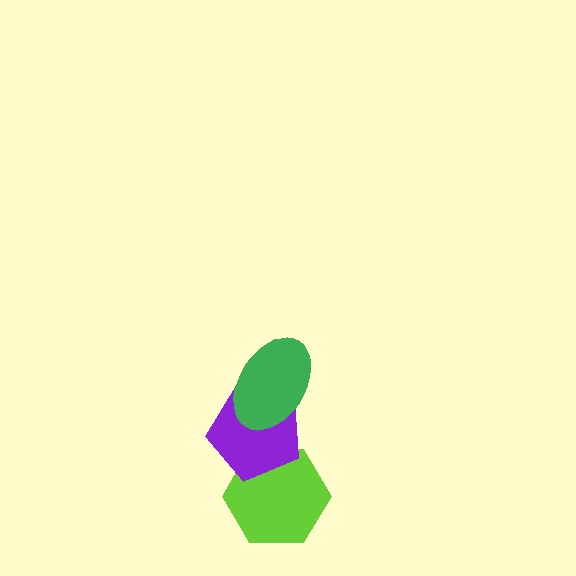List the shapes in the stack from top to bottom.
From top to bottom: the green ellipse, the purple pentagon, the lime hexagon.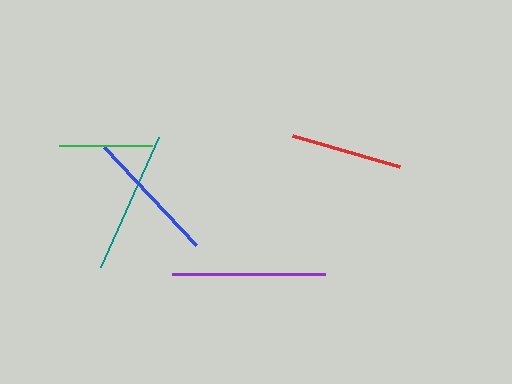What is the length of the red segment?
The red segment is approximately 111 pixels long.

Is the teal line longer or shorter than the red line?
The teal line is longer than the red line.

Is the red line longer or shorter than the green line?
The red line is longer than the green line.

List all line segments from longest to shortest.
From longest to shortest: purple, teal, blue, red, green.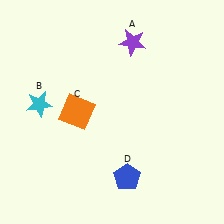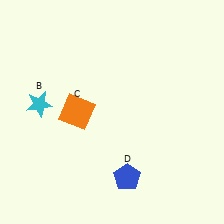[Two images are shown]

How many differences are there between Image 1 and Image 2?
There is 1 difference between the two images.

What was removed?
The purple star (A) was removed in Image 2.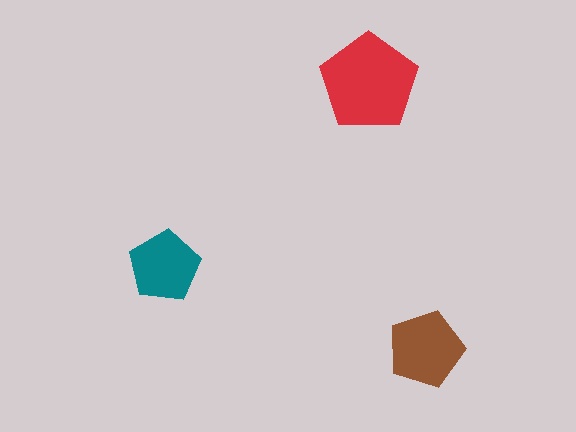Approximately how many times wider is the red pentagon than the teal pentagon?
About 1.5 times wider.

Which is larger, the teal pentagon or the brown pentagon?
The brown one.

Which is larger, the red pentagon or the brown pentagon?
The red one.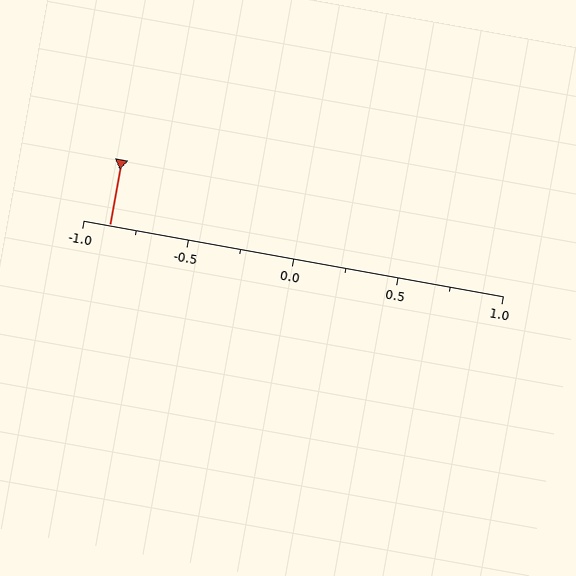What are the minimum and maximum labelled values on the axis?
The axis runs from -1.0 to 1.0.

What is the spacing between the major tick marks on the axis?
The major ticks are spaced 0.5 apart.